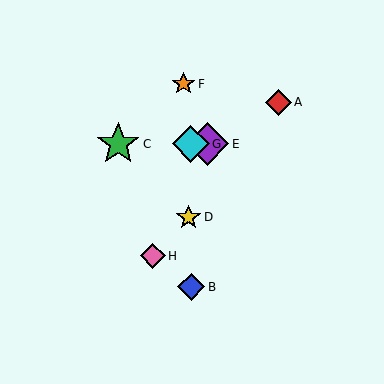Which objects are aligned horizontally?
Objects C, E, G are aligned horizontally.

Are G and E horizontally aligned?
Yes, both are at y≈144.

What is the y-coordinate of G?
Object G is at y≈144.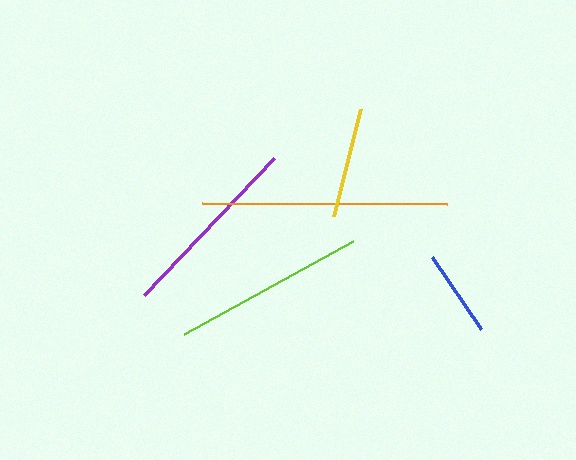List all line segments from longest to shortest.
From longest to shortest: orange, lime, purple, yellow, blue.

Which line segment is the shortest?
The blue line is the shortest at approximately 87 pixels.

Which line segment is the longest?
The orange line is the longest at approximately 245 pixels.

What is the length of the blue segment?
The blue segment is approximately 87 pixels long.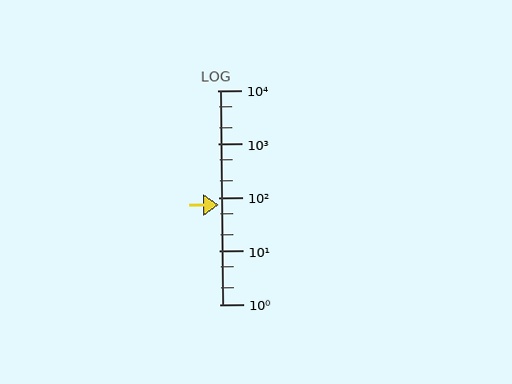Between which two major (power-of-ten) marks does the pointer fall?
The pointer is between 10 and 100.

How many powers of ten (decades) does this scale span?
The scale spans 4 decades, from 1 to 10000.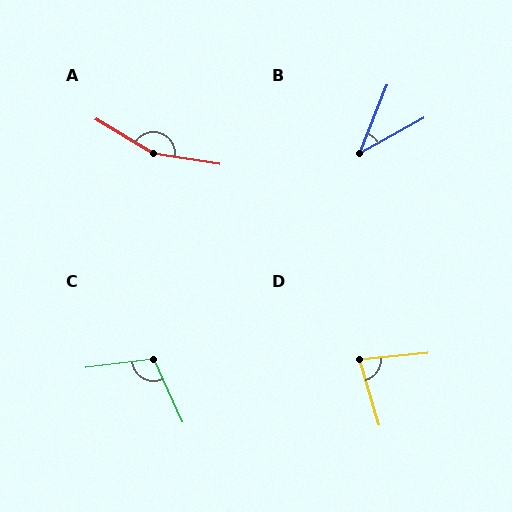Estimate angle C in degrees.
Approximately 108 degrees.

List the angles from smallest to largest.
B (40°), D (78°), C (108°), A (158°).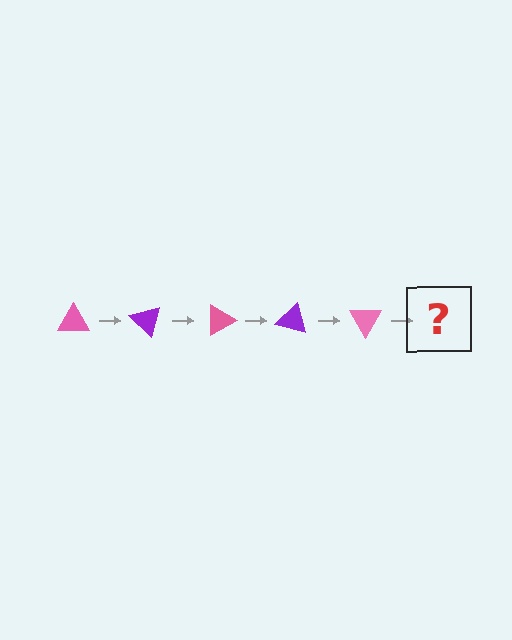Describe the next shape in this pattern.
It should be a purple triangle, rotated 225 degrees from the start.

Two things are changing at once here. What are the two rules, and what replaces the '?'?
The two rules are that it rotates 45 degrees each step and the color cycles through pink and purple. The '?' should be a purple triangle, rotated 225 degrees from the start.